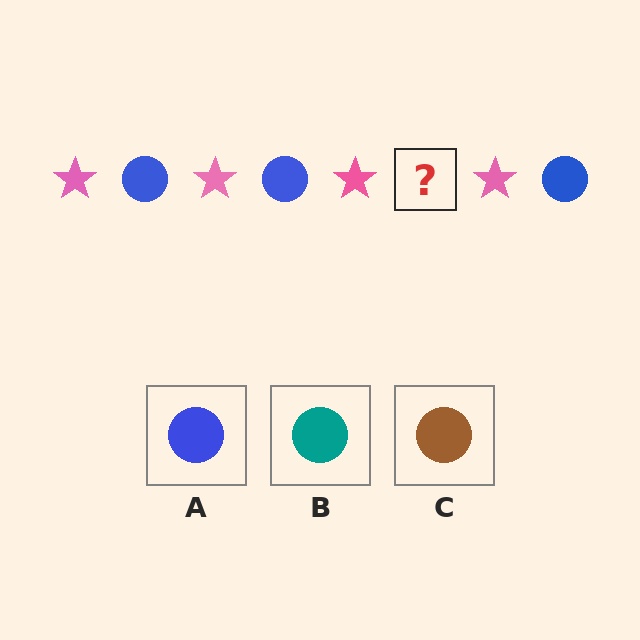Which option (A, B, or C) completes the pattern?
A.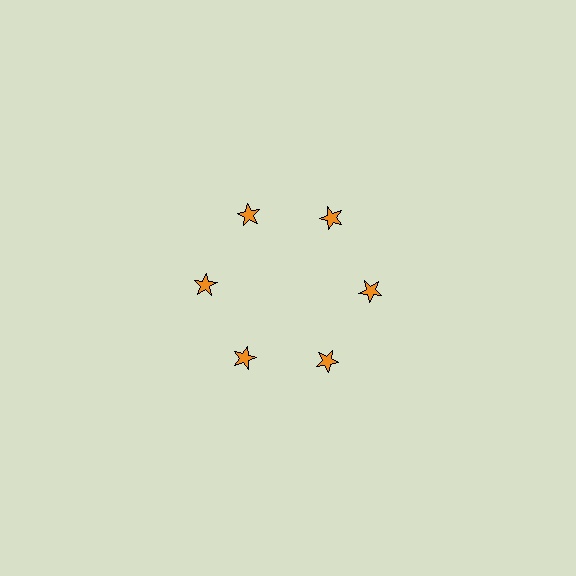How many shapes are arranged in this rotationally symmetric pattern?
There are 6 shapes, arranged in 6 groups of 1.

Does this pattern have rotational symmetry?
Yes, this pattern has 6-fold rotational symmetry. It looks the same after rotating 60 degrees around the center.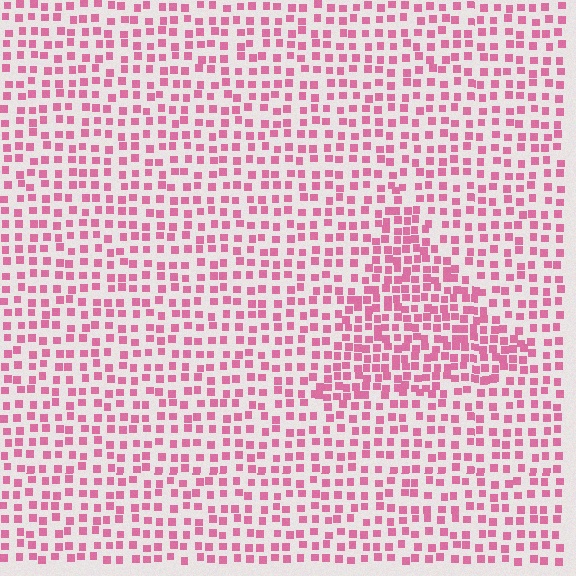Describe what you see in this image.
The image contains small pink elements arranged at two different densities. A triangle-shaped region is visible where the elements are more densely packed than the surrounding area.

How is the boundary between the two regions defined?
The boundary is defined by a change in element density (approximately 1.7x ratio). All elements are the same color, size, and shape.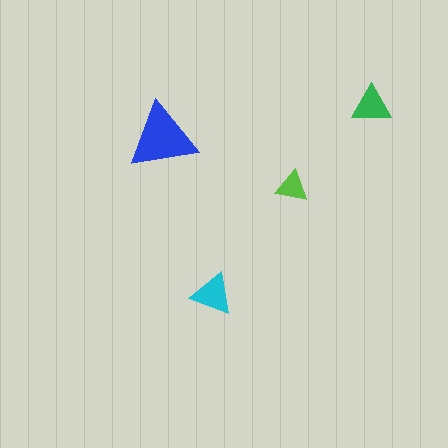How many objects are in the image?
There are 4 objects in the image.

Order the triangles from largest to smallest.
the blue one, the cyan one, the green one, the lime one.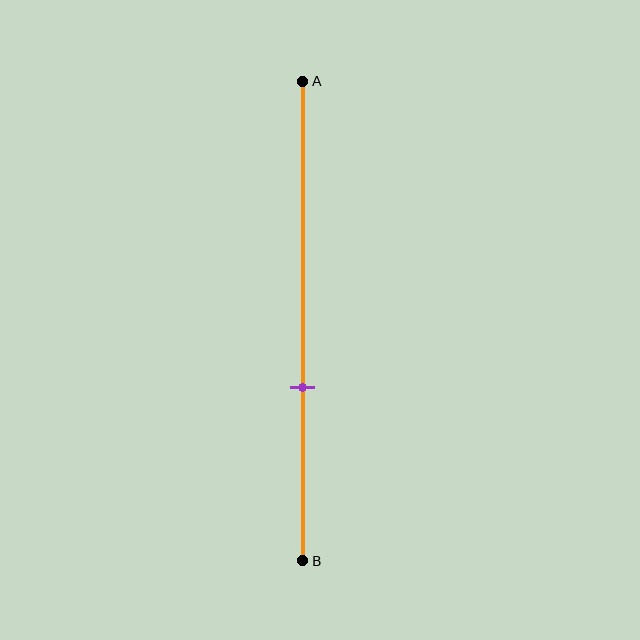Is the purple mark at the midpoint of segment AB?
No, the mark is at about 65% from A, not at the 50% midpoint.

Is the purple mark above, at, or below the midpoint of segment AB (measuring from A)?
The purple mark is below the midpoint of segment AB.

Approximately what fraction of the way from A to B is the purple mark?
The purple mark is approximately 65% of the way from A to B.